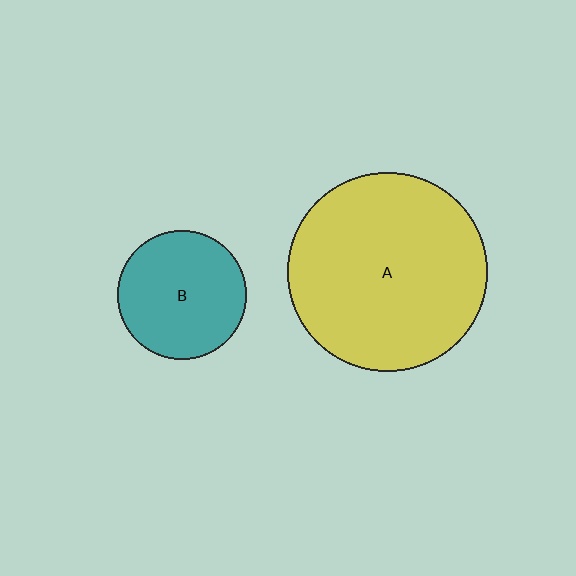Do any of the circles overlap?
No, none of the circles overlap.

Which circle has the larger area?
Circle A (yellow).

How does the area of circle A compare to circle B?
Approximately 2.4 times.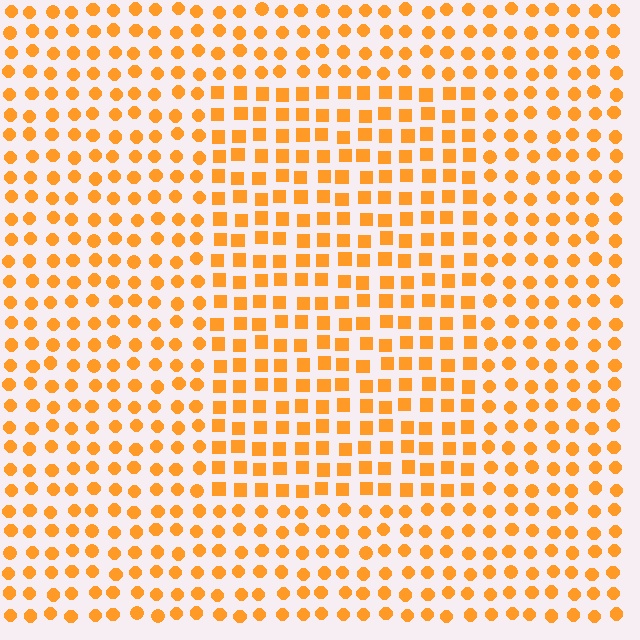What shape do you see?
I see a rectangle.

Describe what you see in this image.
The image is filled with small orange elements arranged in a uniform grid. A rectangle-shaped region contains squares, while the surrounding area contains circles. The boundary is defined purely by the change in element shape.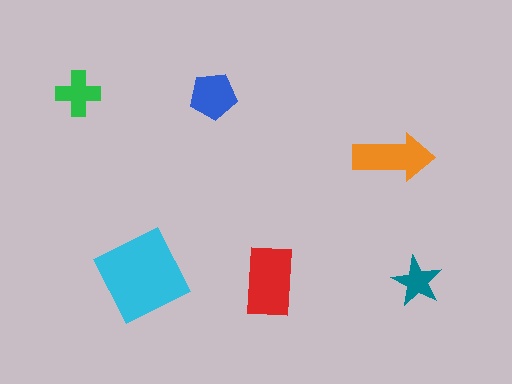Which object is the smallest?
The teal star.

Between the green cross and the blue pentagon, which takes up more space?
The blue pentagon.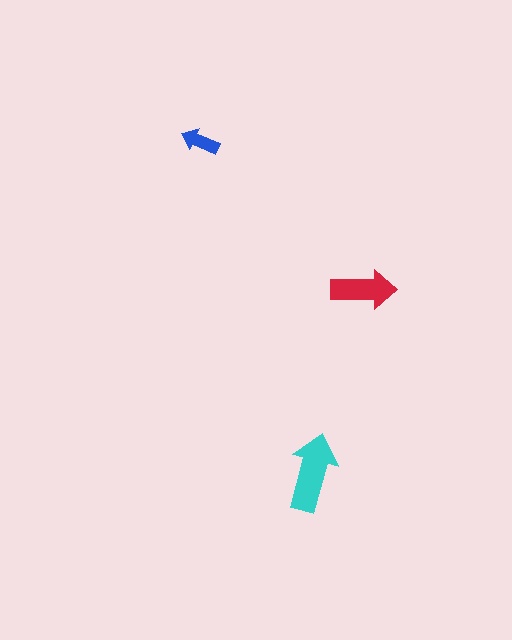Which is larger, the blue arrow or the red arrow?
The red one.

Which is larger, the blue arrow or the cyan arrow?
The cyan one.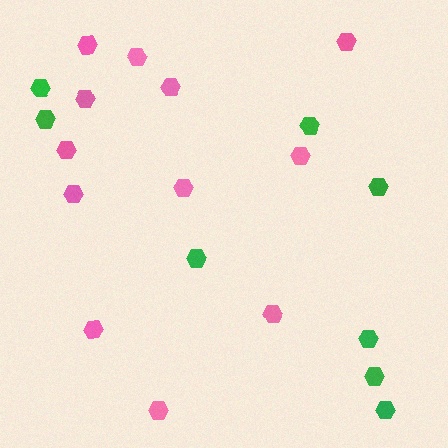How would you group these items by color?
There are 2 groups: one group of pink hexagons (12) and one group of green hexagons (8).